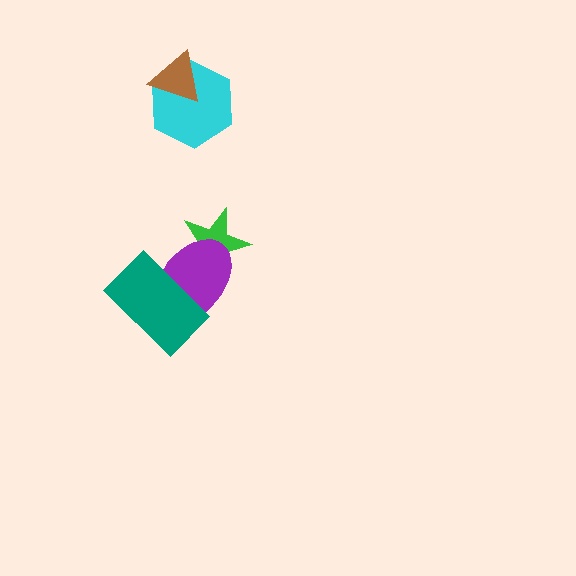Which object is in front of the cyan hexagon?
The brown triangle is in front of the cyan hexagon.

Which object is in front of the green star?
The purple ellipse is in front of the green star.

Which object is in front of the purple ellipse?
The teal rectangle is in front of the purple ellipse.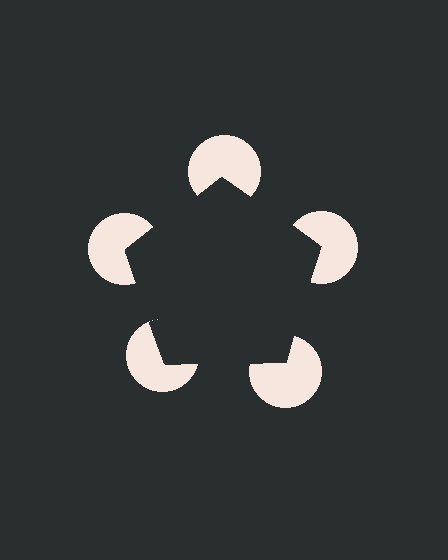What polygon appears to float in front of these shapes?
An illusory pentagon — its edges are inferred from the aligned wedge cuts in the pac-man discs, not physically drawn.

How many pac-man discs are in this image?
There are 5 — one at each vertex of the illusory pentagon.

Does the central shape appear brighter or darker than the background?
It typically appears slightly darker than the background, even though no actual brightness change is drawn.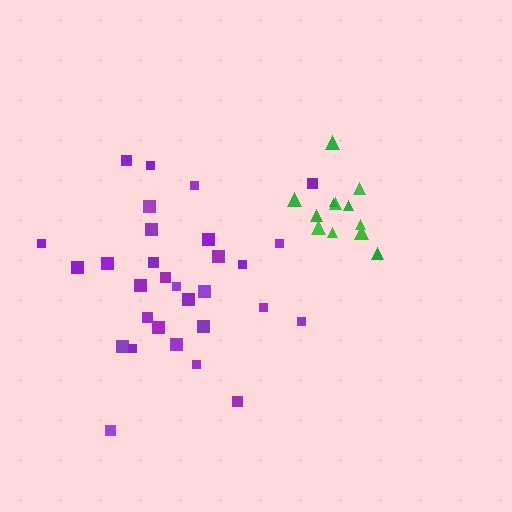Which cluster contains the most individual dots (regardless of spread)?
Purple (30).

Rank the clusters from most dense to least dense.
green, purple.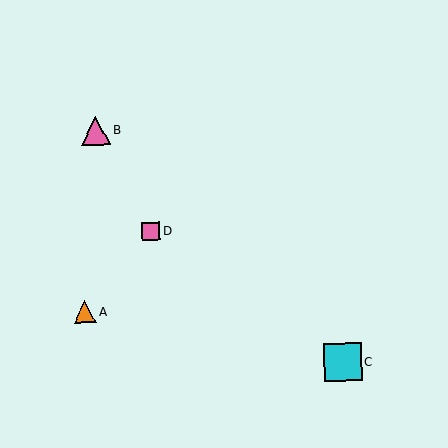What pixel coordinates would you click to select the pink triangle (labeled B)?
Click at (96, 131) to select the pink triangle B.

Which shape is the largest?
The cyan square (labeled C) is the largest.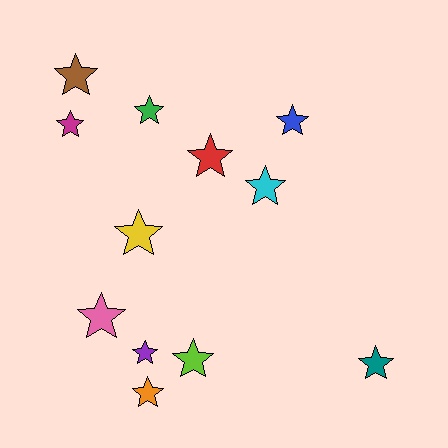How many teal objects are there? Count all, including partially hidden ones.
There is 1 teal object.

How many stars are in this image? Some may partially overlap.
There are 12 stars.